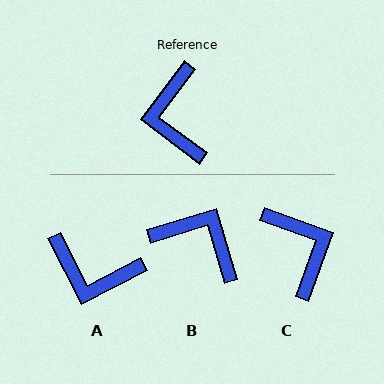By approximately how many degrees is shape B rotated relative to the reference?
Approximately 126 degrees clockwise.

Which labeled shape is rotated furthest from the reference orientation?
C, about 163 degrees away.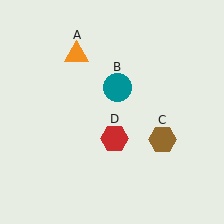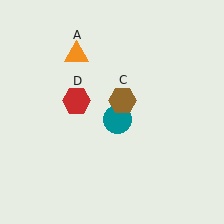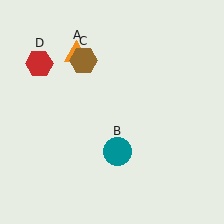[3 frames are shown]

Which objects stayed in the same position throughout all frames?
Orange triangle (object A) remained stationary.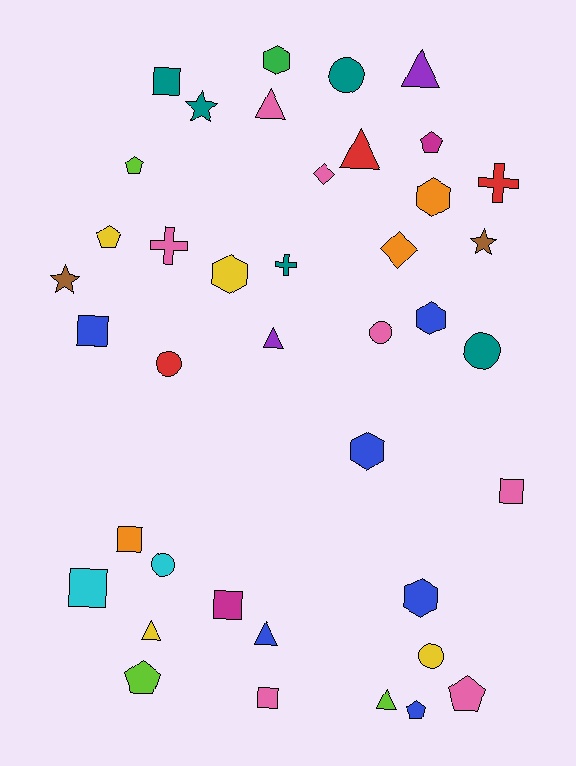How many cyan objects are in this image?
There are 2 cyan objects.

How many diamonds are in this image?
There are 2 diamonds.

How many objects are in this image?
There are 40 objects.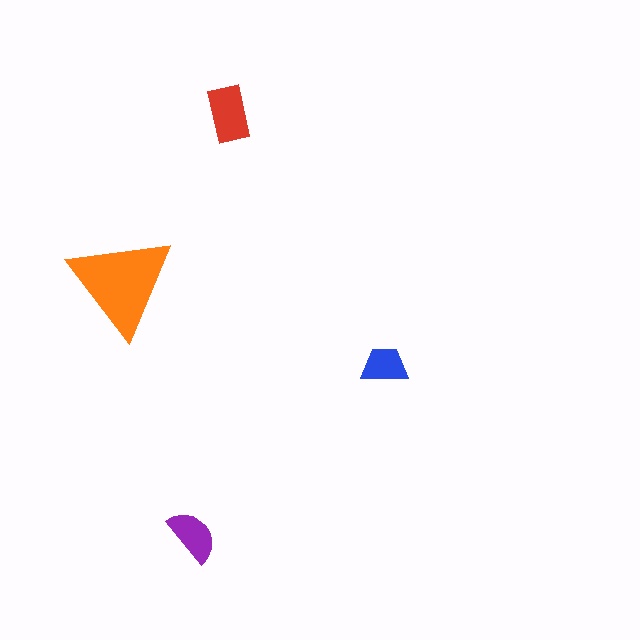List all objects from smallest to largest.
The blue trapezoid, the purple semicircle, the red rectangle, the orange triangle.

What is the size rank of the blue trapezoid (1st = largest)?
4th.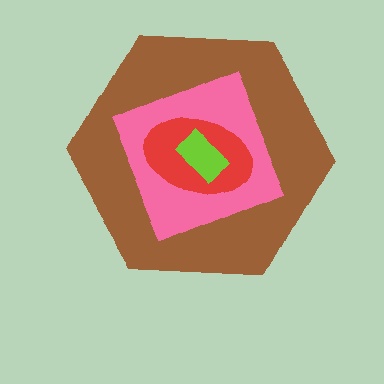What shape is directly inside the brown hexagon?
The pink diamond.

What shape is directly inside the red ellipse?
The lime rectangle.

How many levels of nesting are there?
4.